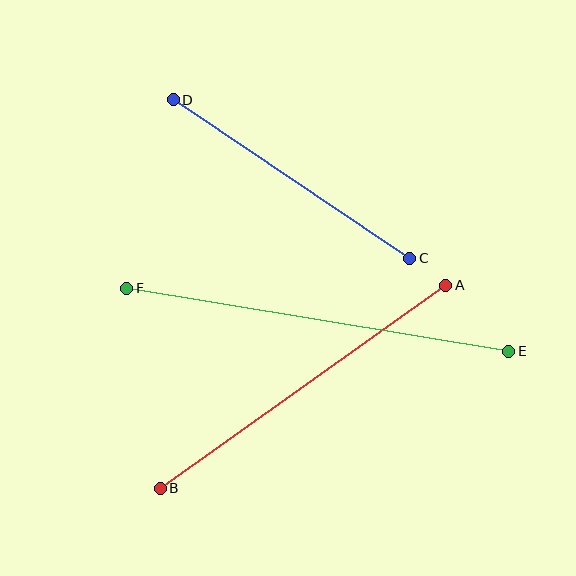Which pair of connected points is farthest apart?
Points E and F are farthest apart.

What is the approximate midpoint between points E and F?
The midpoint is at approximately (318, 320) pixels.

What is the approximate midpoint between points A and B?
The midpoint is at approximately (303, 387) pixels.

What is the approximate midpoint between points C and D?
The midpoint is at approximately (291, 179) pixels.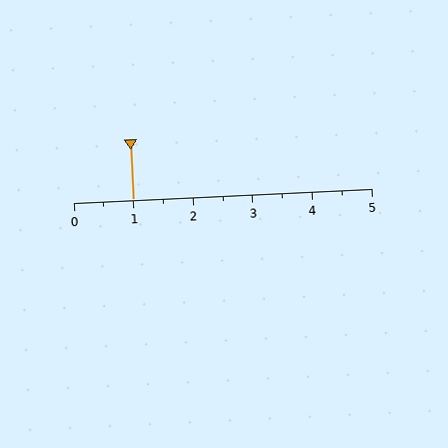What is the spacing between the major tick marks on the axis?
The major ticks are spaced 1 apart.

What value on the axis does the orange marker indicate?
The marker indicates approximately 1.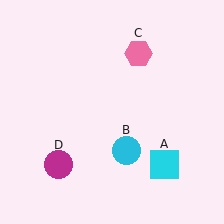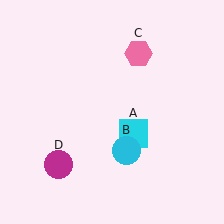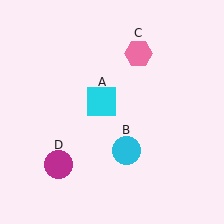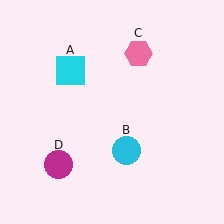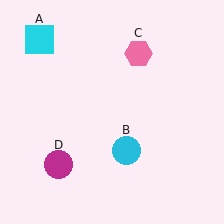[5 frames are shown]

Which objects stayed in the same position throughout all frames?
Cyan circle (object B) and pink hexagon (object C) and magenta circle (object D) remained stationary.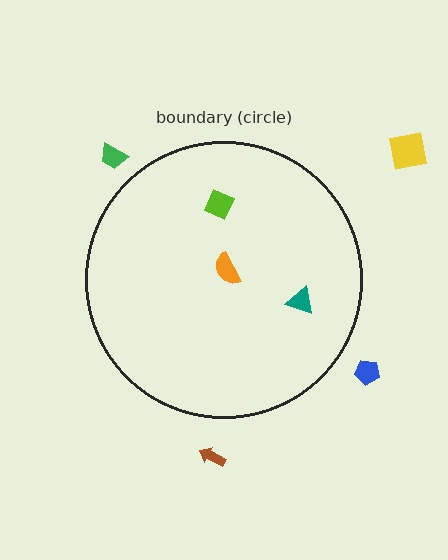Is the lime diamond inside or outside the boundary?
Inside.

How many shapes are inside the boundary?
3 inside, 4 outside.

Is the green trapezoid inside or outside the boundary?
Outside.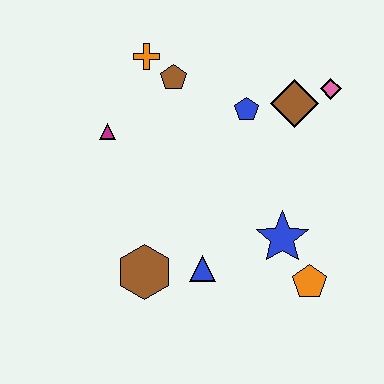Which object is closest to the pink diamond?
The brown diamond is closest to the pink diamond.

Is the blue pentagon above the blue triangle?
Yes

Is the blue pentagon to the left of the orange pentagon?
Yes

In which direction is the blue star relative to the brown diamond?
The blue star is below the brown diamond.